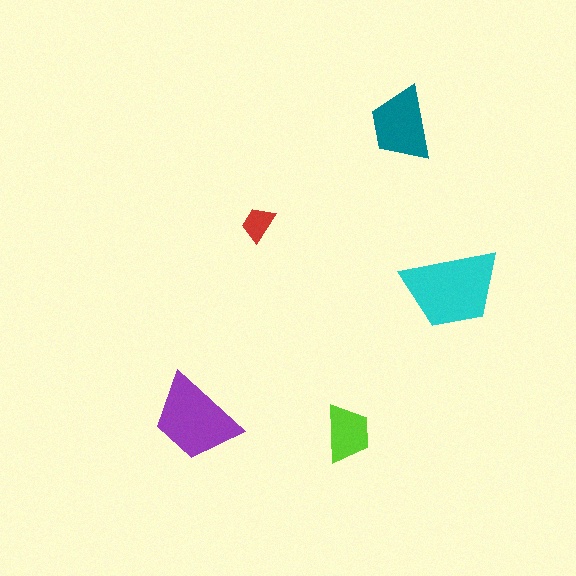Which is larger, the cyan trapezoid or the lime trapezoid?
The cyan one.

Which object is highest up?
The teal trapezoid is topmost.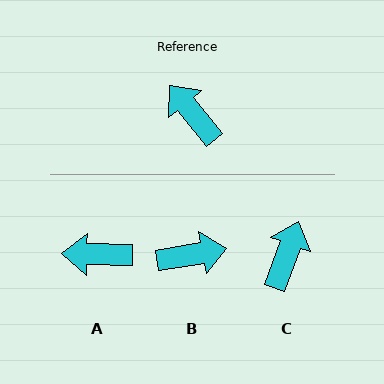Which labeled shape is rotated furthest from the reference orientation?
B, about 119 degrees away.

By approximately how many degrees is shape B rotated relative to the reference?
Approximately 119 degrees clockwise.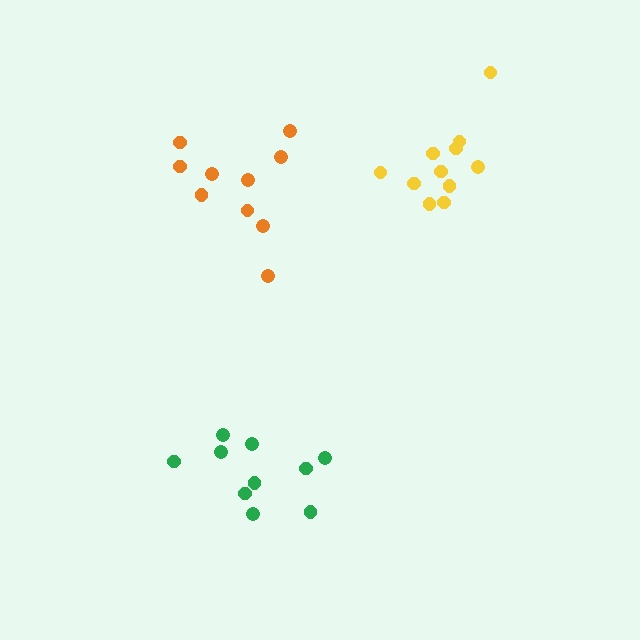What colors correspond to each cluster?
The clusters are colored: yellow, green, orange.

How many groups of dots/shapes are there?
There are 3 groups.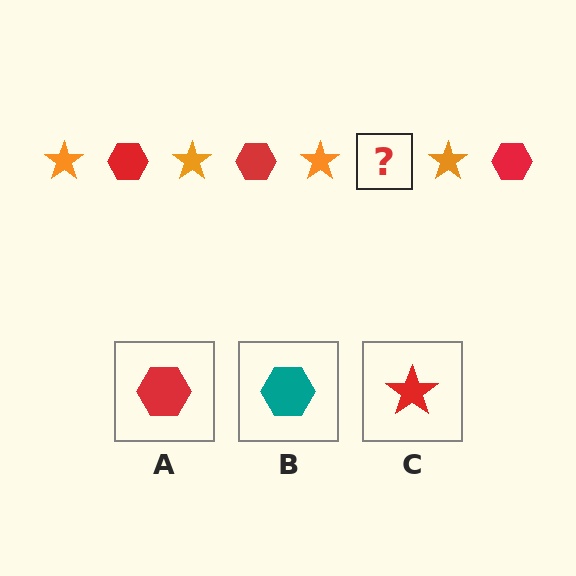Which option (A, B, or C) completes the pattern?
A.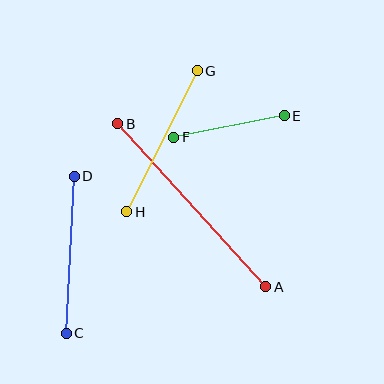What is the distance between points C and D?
The distance is approximately 157 pixels.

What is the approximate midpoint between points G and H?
The midpoint is at approximately (162, 141) pixels.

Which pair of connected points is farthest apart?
Points A and B are farthest apart.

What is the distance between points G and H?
The distance is approximately 157 pixels.